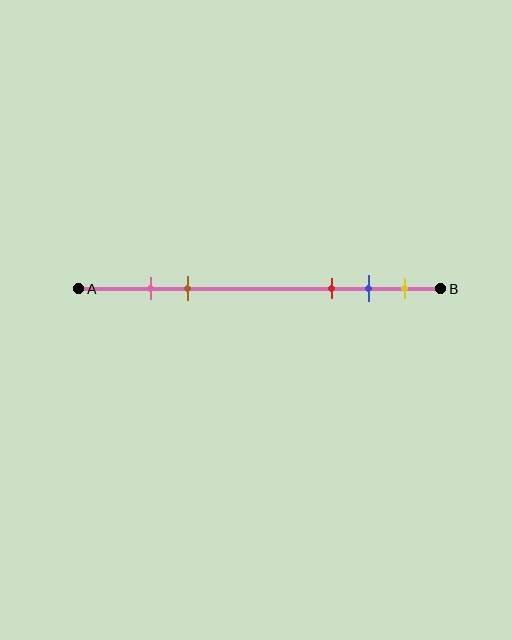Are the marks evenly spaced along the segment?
No, the marks are not evenly spaced.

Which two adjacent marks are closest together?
The pink and brown marks are the closest adjacent pair.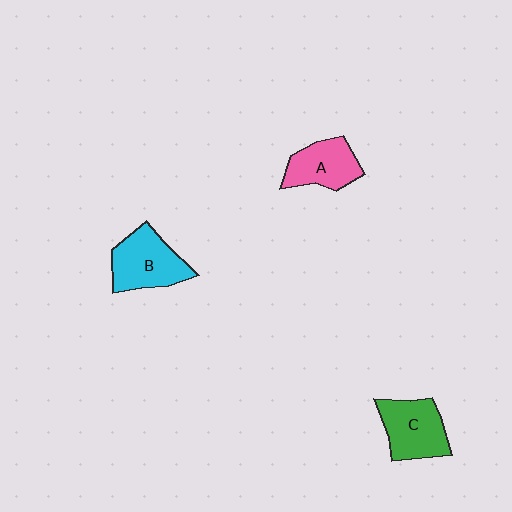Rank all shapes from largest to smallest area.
From largest to smallest: B (cyan), C (green), A (pink).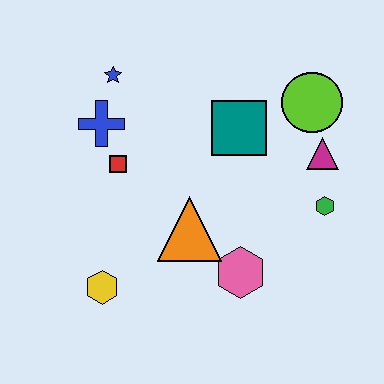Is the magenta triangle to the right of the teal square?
Yes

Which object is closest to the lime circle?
The magenta triangle is closest to the lime circle.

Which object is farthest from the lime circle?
The yellow hexagon is farthest from the lime circle.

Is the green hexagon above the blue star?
No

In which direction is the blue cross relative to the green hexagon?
The blue cross is to the left of the green hexagon.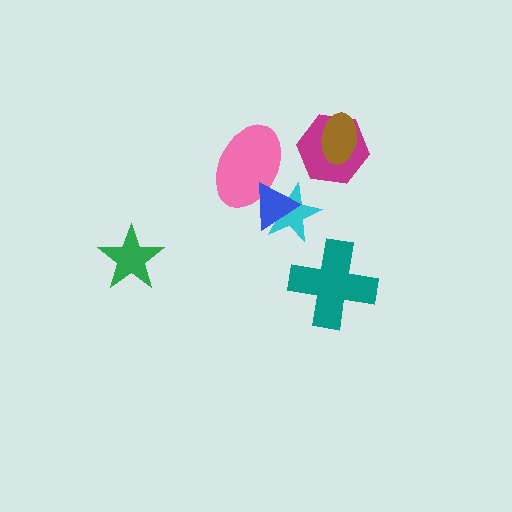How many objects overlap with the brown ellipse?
1 object overlaps with the brown ellipse.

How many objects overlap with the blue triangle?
2 objects overlap with the blue triangle.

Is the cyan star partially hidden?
Yes, it is partially covered by another shape.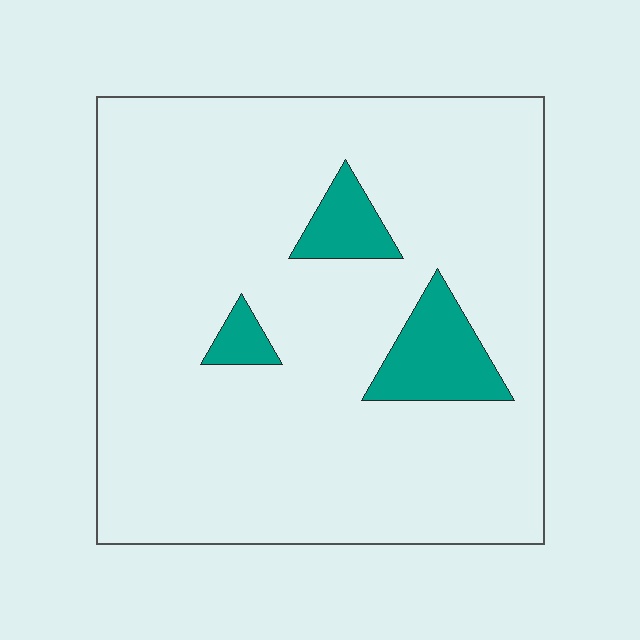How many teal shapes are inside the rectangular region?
3.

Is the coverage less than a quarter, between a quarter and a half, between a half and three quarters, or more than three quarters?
Less than a quarter.